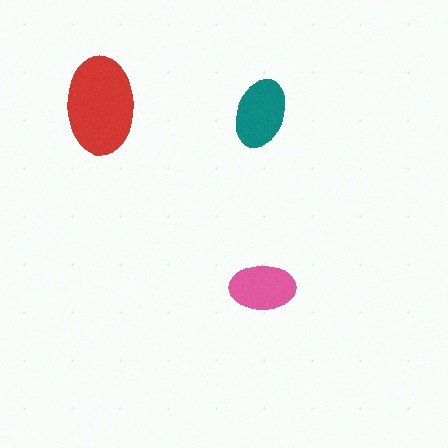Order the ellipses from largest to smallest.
the red one, the teal one, the pink one.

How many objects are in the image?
There are 3 objects in the image.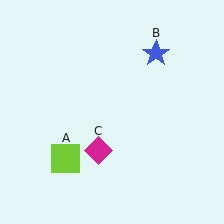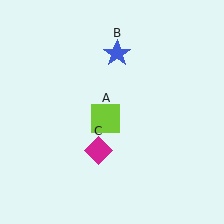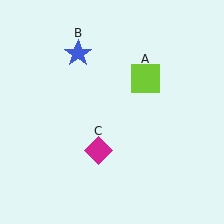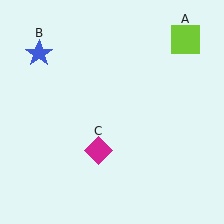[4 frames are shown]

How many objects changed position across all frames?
2 objects changed position: lime square (object A), blue star (object B).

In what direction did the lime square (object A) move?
The lime square (object A) moved up and to the right.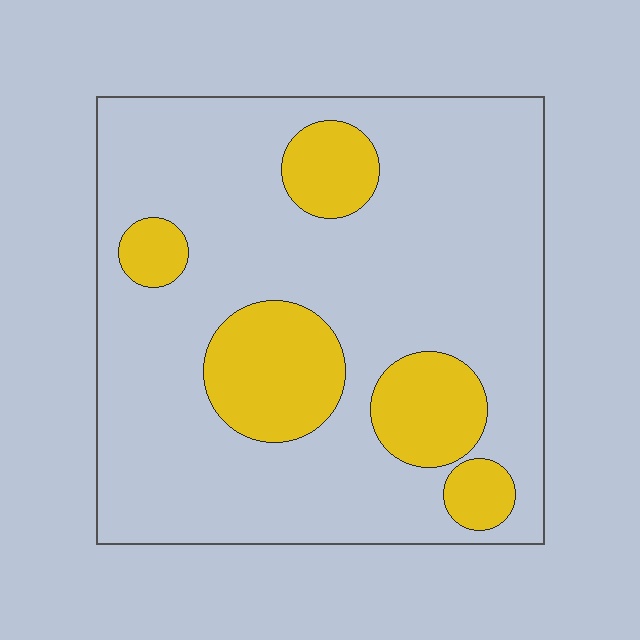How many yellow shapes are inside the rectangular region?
5.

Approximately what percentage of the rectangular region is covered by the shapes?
Approximately 20%.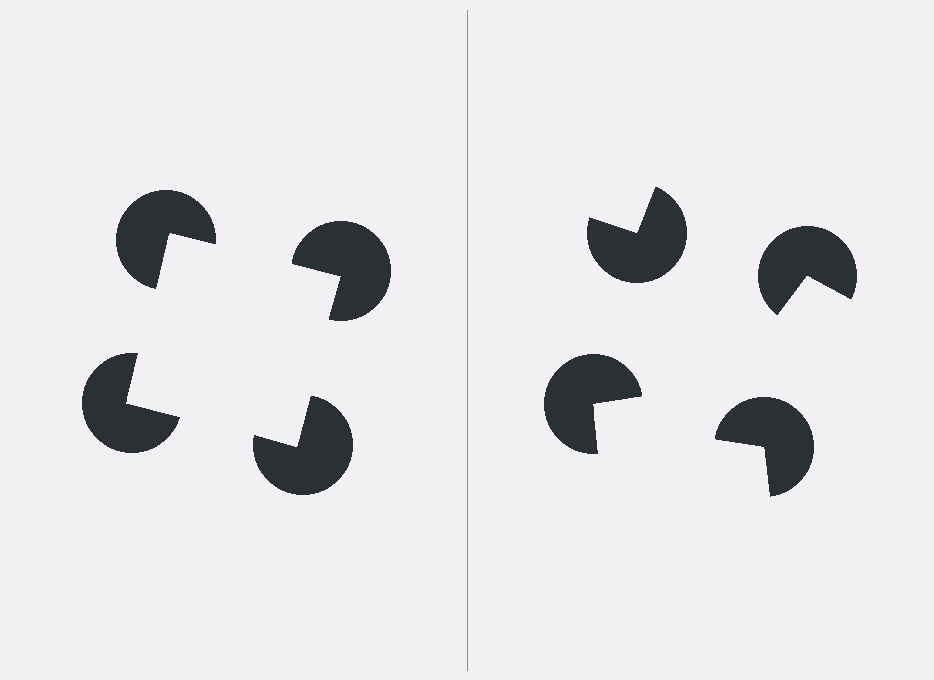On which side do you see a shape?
An illusory square appears on the left side. On the right side the wedge cuts are rotated, so no coherent shape forms.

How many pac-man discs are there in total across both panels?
8 — 4 on each side.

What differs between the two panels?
The pac-man discs are positioned identically on both sides; only the wedge orientations differ. On the left they align to a square; on the right they are misaligned.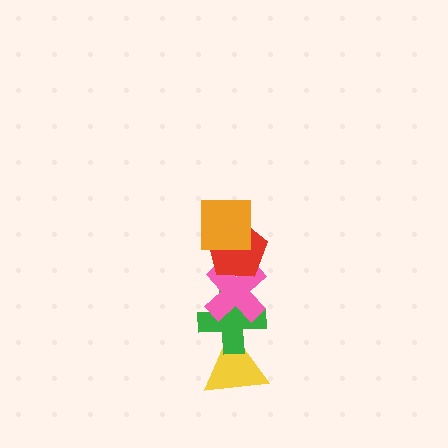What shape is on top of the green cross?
The pink cross is on top of the green cross.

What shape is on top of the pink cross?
The red pentagon is on top of the pink cross.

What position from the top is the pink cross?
The pink cross is 3rd from the top.